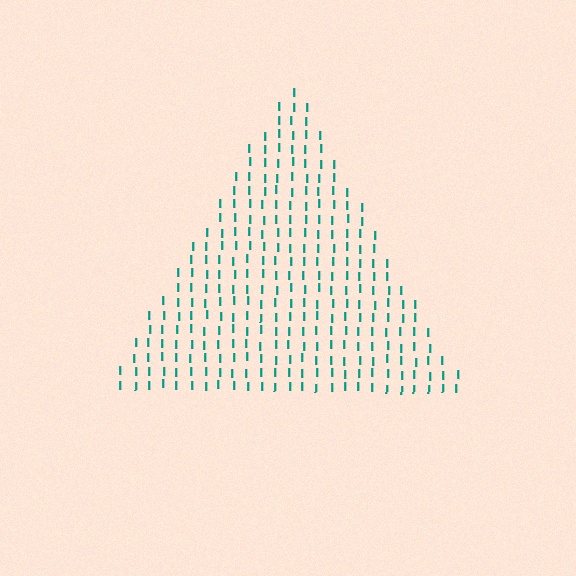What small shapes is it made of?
It is made of small letter I's.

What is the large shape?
The large shape is a triangle.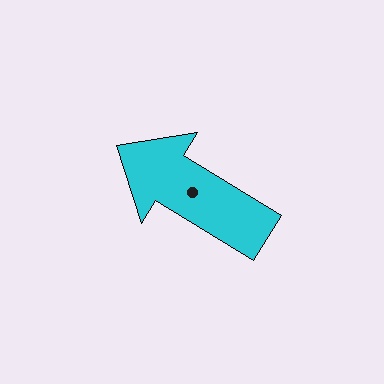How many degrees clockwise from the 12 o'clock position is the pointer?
Approximately 302 degrees.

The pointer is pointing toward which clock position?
Roughly 10 o'clock.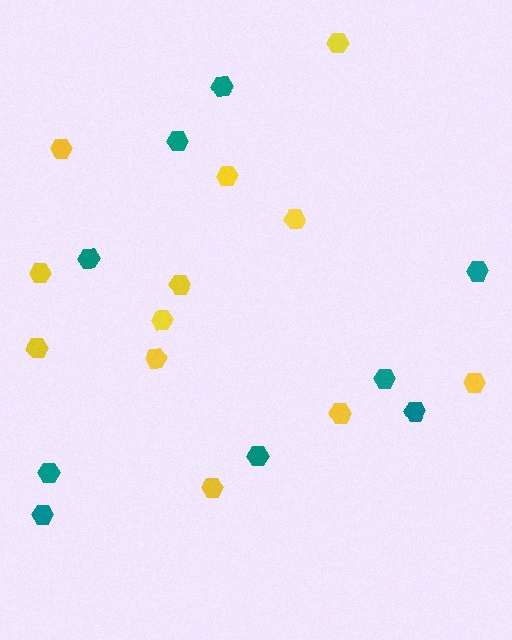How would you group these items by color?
There are 2 groups: one group of yellow hexagons (12) and one group of teal hexagons (9).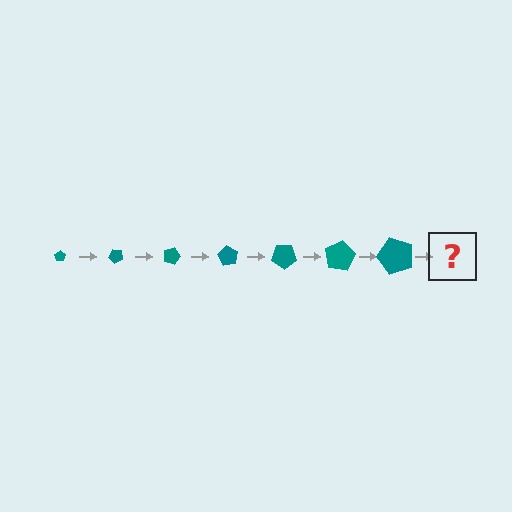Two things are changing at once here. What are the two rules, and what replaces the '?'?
The two rules are that the pentagon grows larger each step and it rotates 45 degrees each step. The '?' should be a pentagon, larger than the previous one and rotated 315 degrees from the start.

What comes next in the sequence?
The next element should be a pentagon, larger than the previous one and rotated 315 degrees from the start.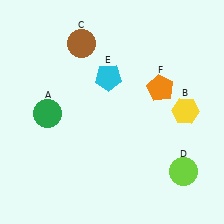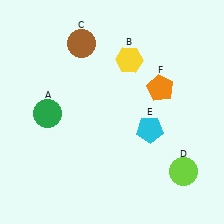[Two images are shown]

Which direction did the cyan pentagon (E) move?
The cyan pentagon (E) moved down.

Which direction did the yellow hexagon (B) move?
The yellow hexagon (B) moved left.